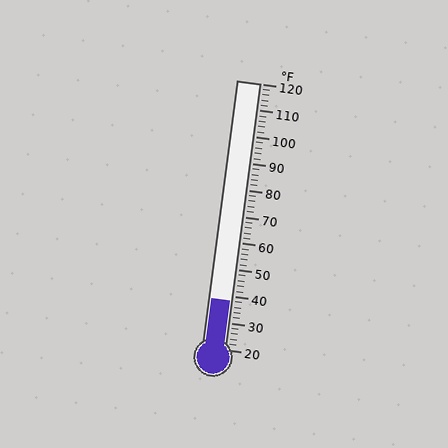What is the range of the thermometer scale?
The thermometer scale ranges from 20°F to 120°F.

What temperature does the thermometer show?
The thermometer shows approximately 38°F.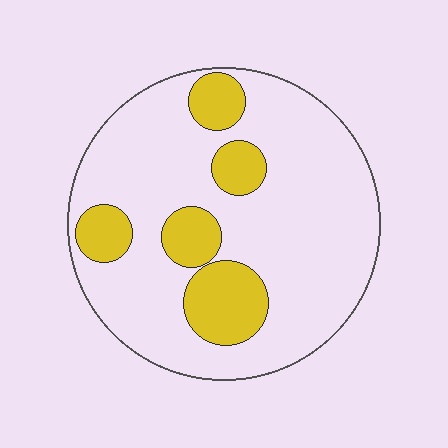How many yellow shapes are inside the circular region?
5.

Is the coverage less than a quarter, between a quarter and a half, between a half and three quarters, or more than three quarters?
Less than a quarter.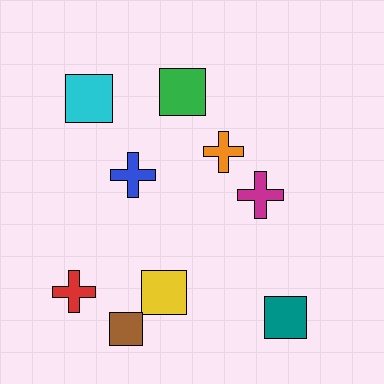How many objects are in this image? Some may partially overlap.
There are 9 objects.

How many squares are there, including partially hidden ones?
There are 5 squares.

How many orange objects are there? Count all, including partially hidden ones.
There is 1 orange object.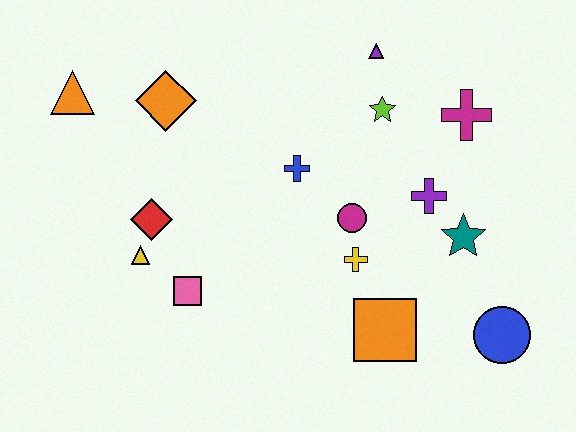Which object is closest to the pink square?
The yellow triangle is closest to the pink square.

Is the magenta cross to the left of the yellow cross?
No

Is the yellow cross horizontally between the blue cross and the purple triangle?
Yes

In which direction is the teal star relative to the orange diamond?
The teal star is to the right of the orange diamond.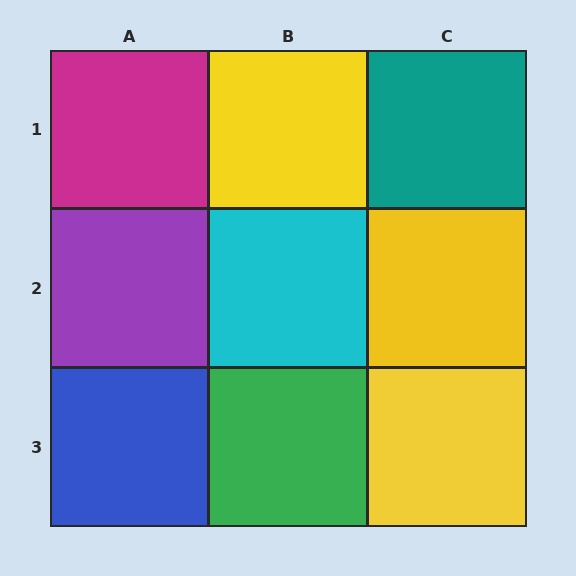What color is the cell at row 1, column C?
Teal.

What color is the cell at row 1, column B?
Yellow.